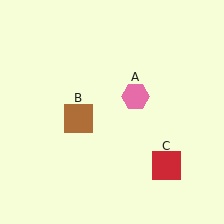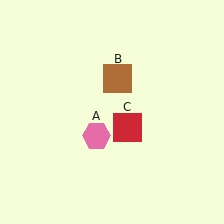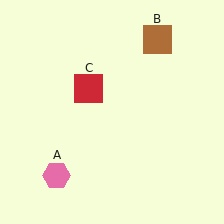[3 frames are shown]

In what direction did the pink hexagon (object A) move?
The pink hexagon (object A) moved down and to the left.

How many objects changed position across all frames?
3 objects changed position: pink hexagon (object A), brown square (object B), red square (object C).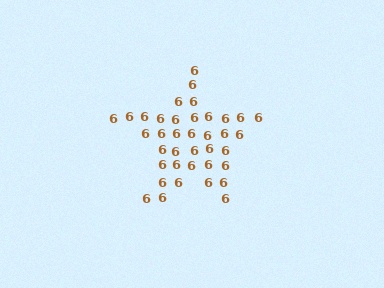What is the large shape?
The large shape is a star.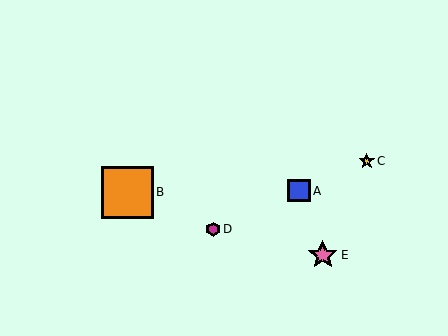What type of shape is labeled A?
Shape A is a blue square.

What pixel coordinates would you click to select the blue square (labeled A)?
Click at (299, 191) to select the blue square A.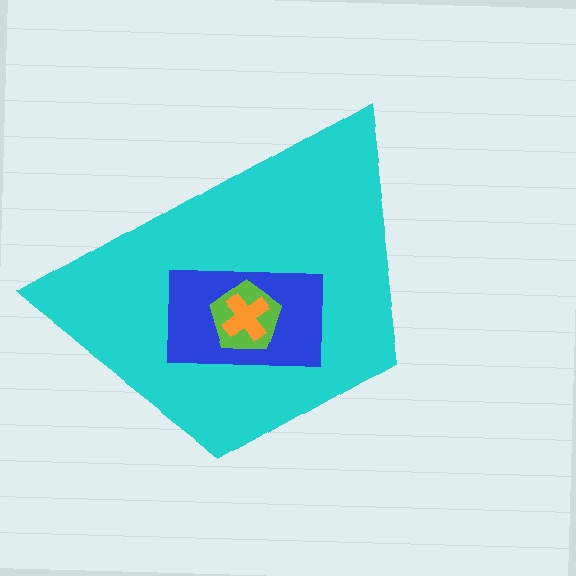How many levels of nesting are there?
4.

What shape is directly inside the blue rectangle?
The lime pentagon.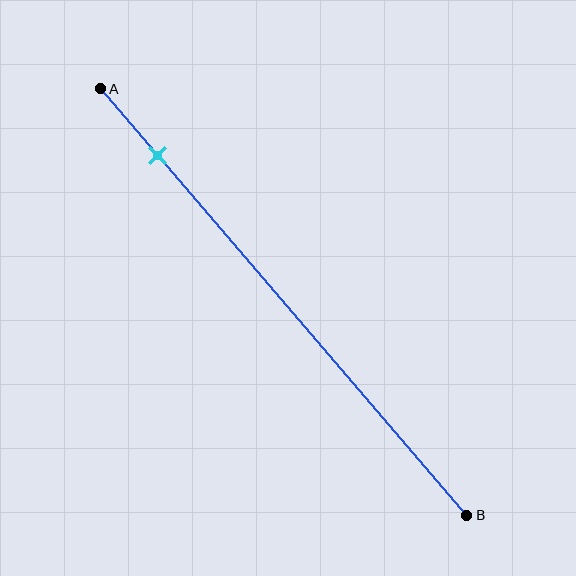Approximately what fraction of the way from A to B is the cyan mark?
The cyan mark is approximately 15% of the way from A to B.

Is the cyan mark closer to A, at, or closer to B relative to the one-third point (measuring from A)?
The cyan mark is closer to point A than the one-third point of segment AB.